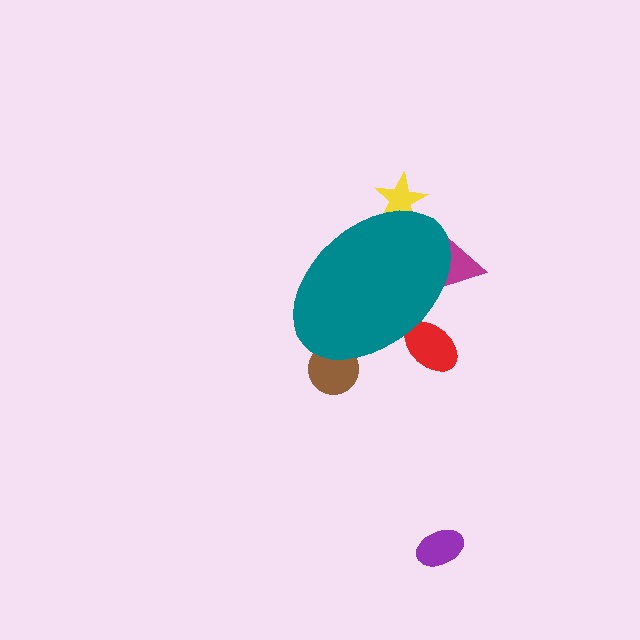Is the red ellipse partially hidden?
Yes, the red ellipse is partially hidden behind the teal ellipse.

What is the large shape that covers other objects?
A teal ellipse.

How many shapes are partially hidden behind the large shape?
4 shapes are partially hidden.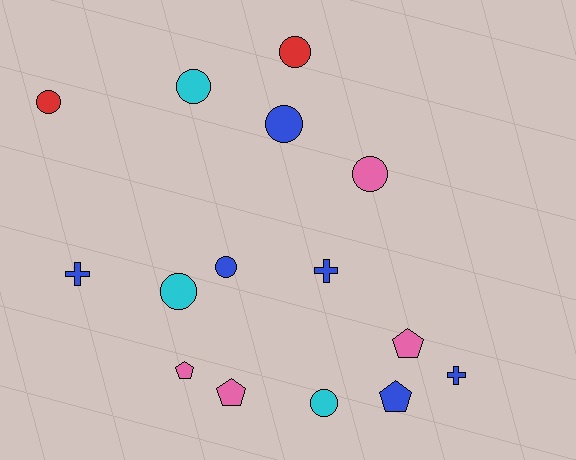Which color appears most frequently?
Blue, with 6 objects.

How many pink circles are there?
There is 1 pink circle.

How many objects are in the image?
There are 15 objects.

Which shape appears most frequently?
Circle, with 8 objects.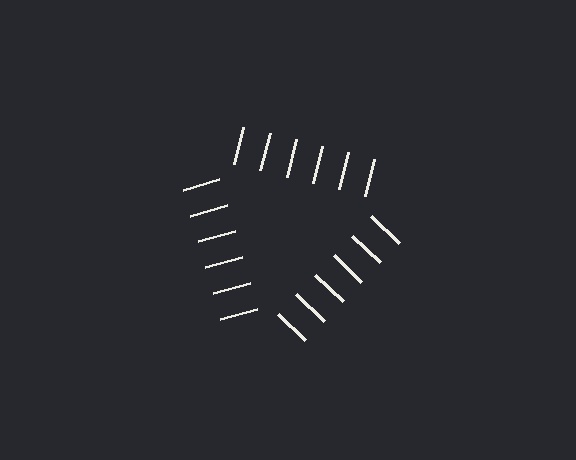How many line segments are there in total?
18 — 6 along each of the 3 edges.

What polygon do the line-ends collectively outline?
An illusory triangle — the line segments terminate on its edges but no continuous stroke is drawn.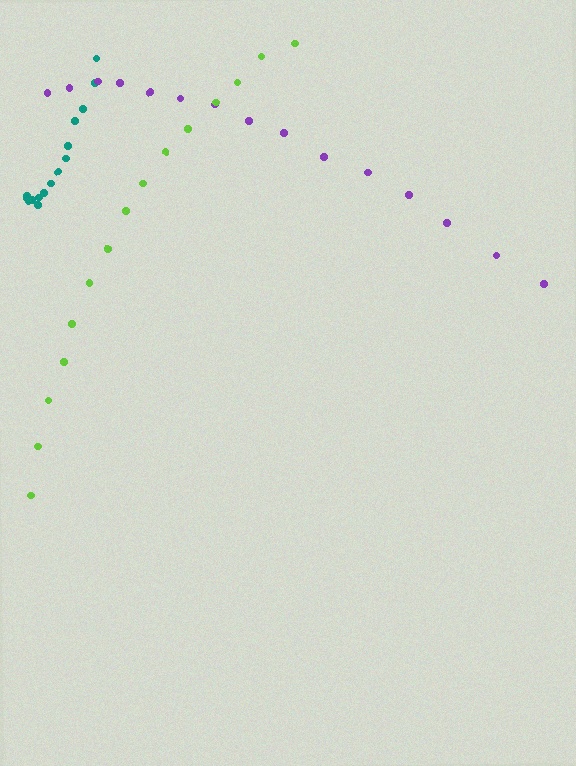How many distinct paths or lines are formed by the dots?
There are 3 distinct paths.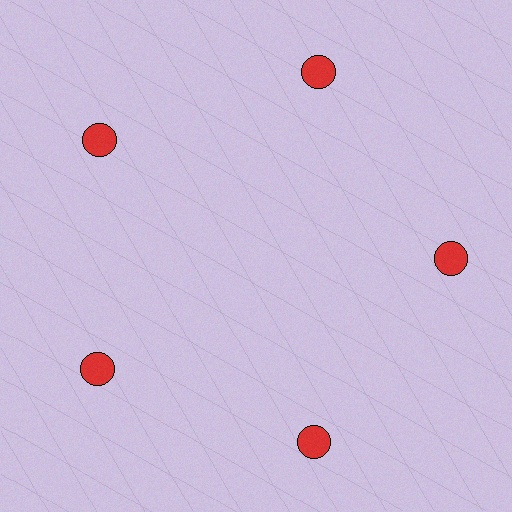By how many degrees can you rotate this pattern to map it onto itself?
The pattern maps onto itself every 72 degrees of rotation.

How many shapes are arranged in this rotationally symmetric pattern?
There are 5 shapes, arranged in 5 groups of 1.